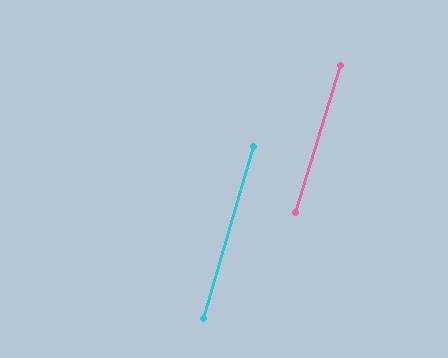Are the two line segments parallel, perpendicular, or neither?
Parallel — their directions differ by only 0.9°.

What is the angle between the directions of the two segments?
Approximately 1 degree.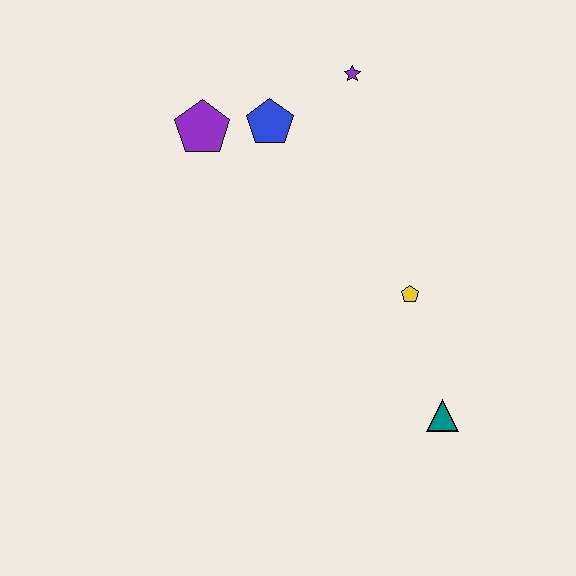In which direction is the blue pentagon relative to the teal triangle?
The blue pentagon is above the teal triangle.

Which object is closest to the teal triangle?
The yellow pentagon is closest to the teal triangle.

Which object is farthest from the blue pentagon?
The teal triangle is farthest from the blue pentagon.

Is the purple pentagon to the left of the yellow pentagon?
Yes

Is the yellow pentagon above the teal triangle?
Yes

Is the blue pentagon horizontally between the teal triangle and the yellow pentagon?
No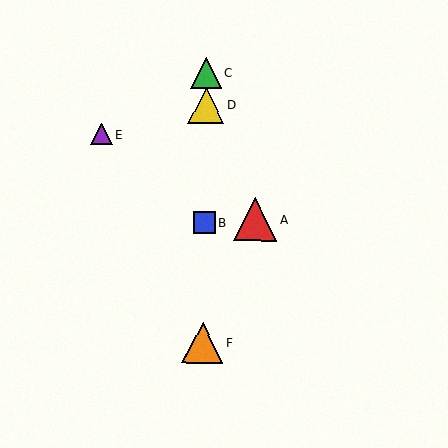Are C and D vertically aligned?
Yes, both are at x≈206.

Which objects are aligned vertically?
Objects B, C, D, F are aligned vertically.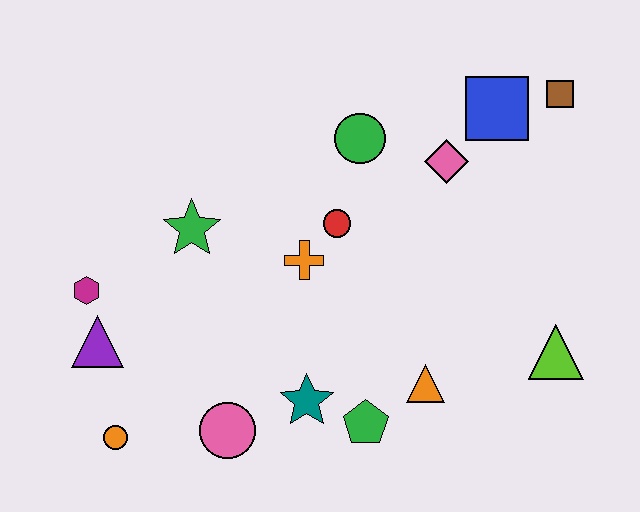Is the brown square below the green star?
No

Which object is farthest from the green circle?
The orange circle is farthest from the green circle.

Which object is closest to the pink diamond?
The blue square is closest to the pink diamond.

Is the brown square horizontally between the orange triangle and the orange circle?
No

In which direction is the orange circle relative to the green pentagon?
The orange circle is to the left of the green pentagon.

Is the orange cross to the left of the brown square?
Yes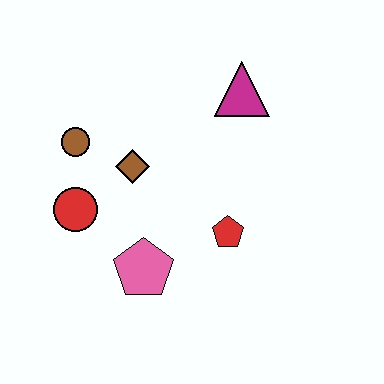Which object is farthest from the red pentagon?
The brown circle is farthest from the red pentagon.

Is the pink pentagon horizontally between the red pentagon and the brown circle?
Yes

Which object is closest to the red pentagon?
The pink pentagon is closest to the red pentagon.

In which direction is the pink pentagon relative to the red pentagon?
The pink pentagon is to the left of the red pentagon.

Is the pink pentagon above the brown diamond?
No